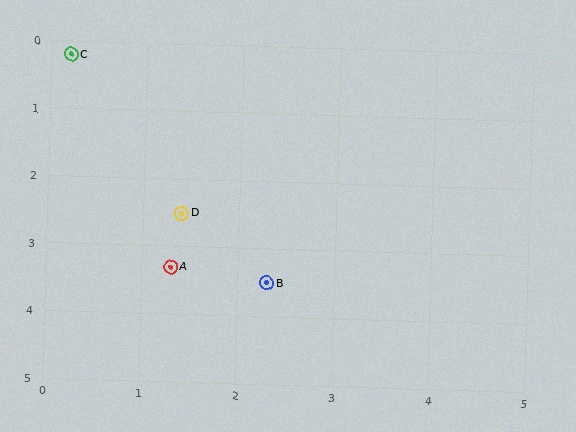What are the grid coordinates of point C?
Point C is at approximately (0.2, 0.2).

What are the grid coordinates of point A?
Point A is at approximately (1.3, 3.3).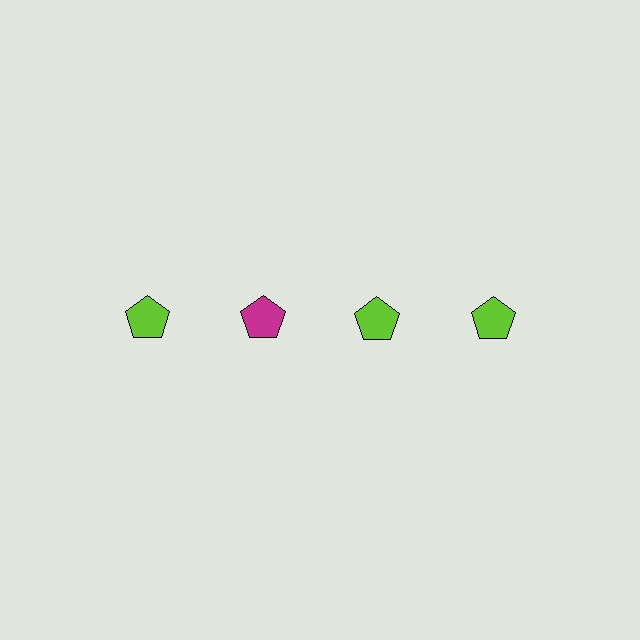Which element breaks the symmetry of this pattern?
The magenta pentagon in the top row, second from left column breaks the symmetry. All other shapes are lime pentagons.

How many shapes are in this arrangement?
There are 4 shapes arranged in a grid pattern.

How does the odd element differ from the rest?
It has a different color: magenta instead of lime.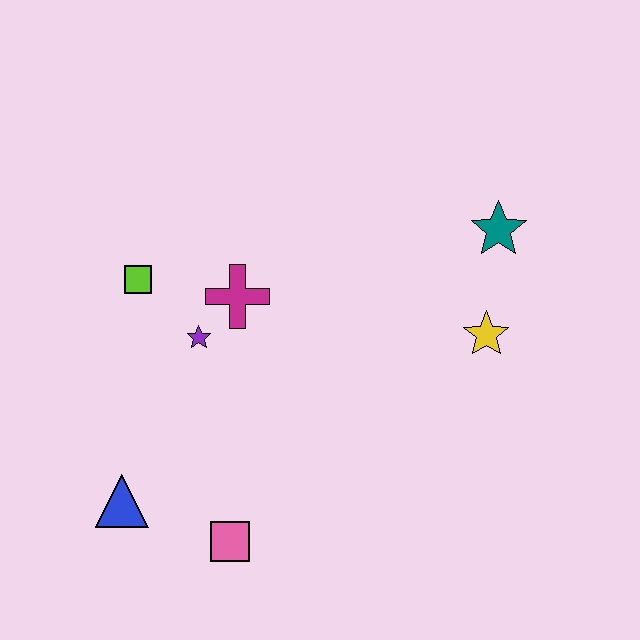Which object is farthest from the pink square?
The teal star is farthest from the pink square.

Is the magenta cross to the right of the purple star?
Yes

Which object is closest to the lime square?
The purple star is closest to the lime square.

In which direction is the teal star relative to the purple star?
The teal star is to the right of the purple star.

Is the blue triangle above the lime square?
No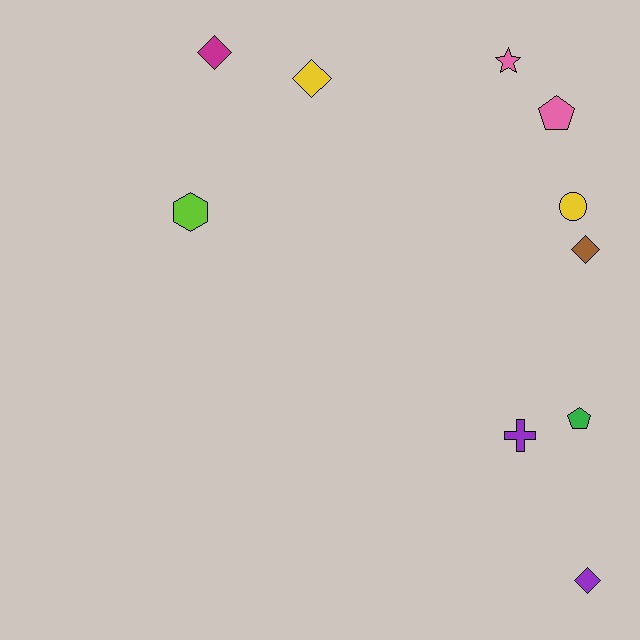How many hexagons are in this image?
There is 1 hexagon.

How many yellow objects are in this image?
There are 2 yellow objects.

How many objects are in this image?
There are 10 objects.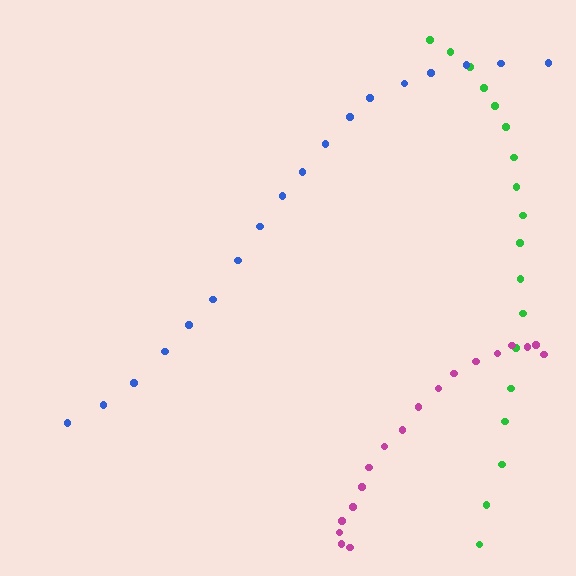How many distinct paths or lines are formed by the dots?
There are 3 distinct paths.